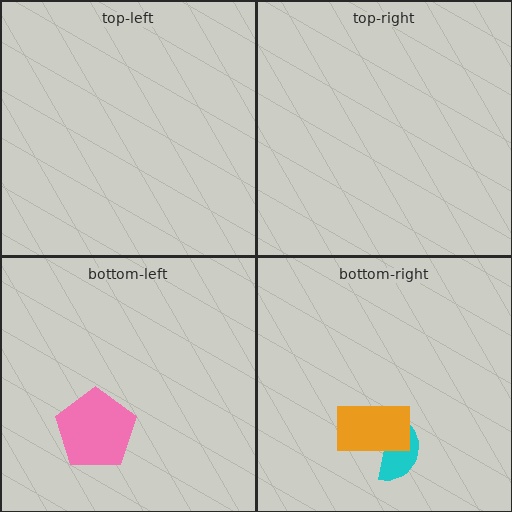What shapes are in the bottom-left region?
The pink pentagon.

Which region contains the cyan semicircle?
The bottom-right region.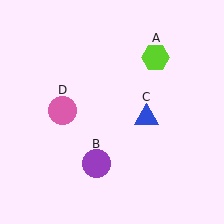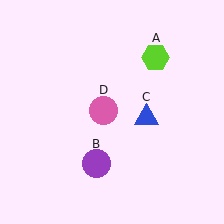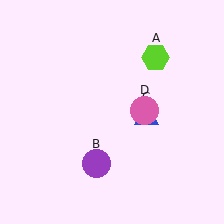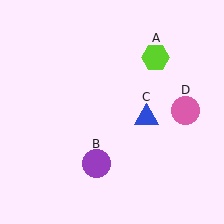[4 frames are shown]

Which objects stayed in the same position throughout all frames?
Lime hexagon (object A) and purple circle (object B) and blue triangle (object C) remained stationary.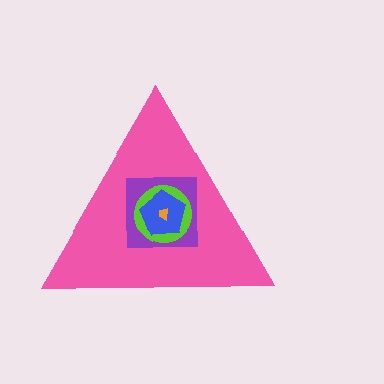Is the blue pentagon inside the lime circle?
Yes.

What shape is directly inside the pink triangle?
The purple square.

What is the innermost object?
The orange trapezoid.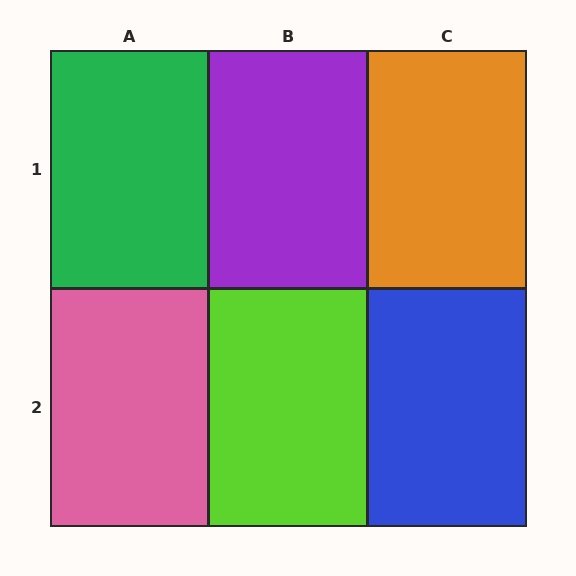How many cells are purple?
1 cell is purple.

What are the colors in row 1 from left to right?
Green, purple, orange.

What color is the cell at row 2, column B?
Lime.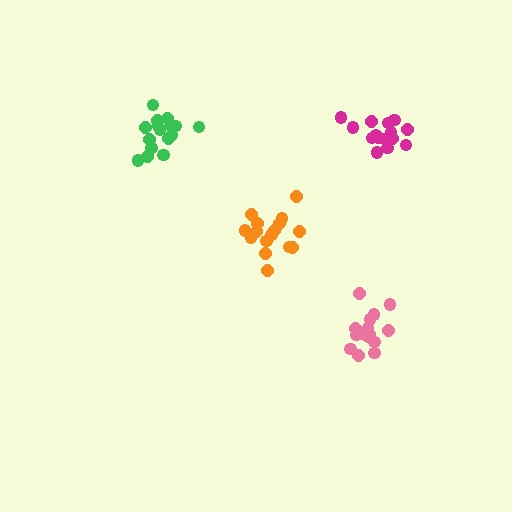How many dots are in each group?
Group 1: 16 dots, Group 2: 16 dots, Group 3: 17 dots, Group 4: 16 dots (65 total).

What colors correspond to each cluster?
The clusters are colored: orange, magenta, pink, green.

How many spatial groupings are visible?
There are 4 spatial groupings.